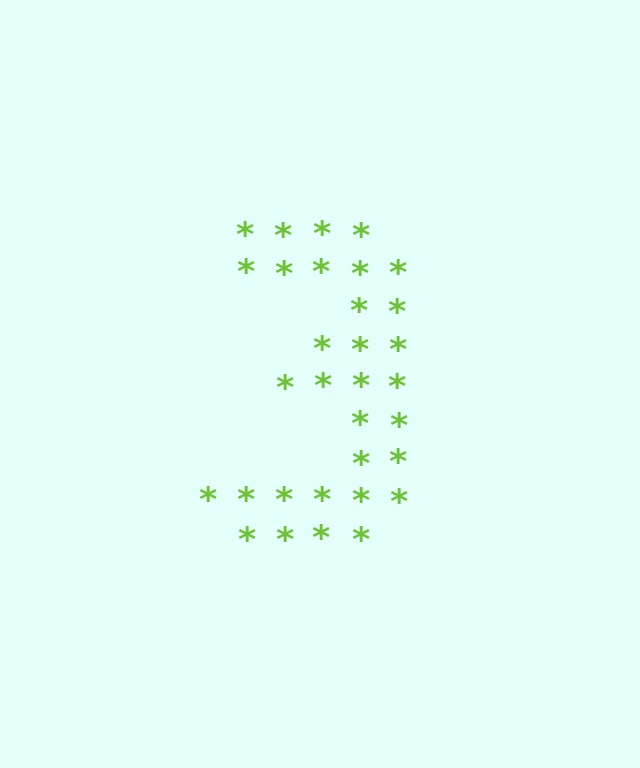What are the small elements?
The small elements are asterisks.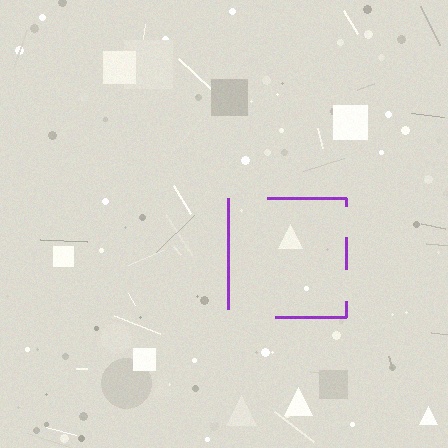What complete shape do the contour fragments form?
The contour fragments form a square.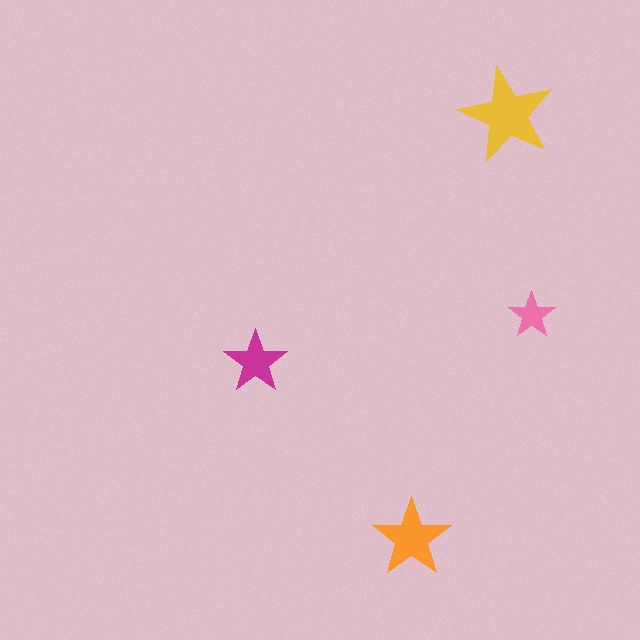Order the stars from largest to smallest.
the yellow one, the orange one, the magenta one, the pink one.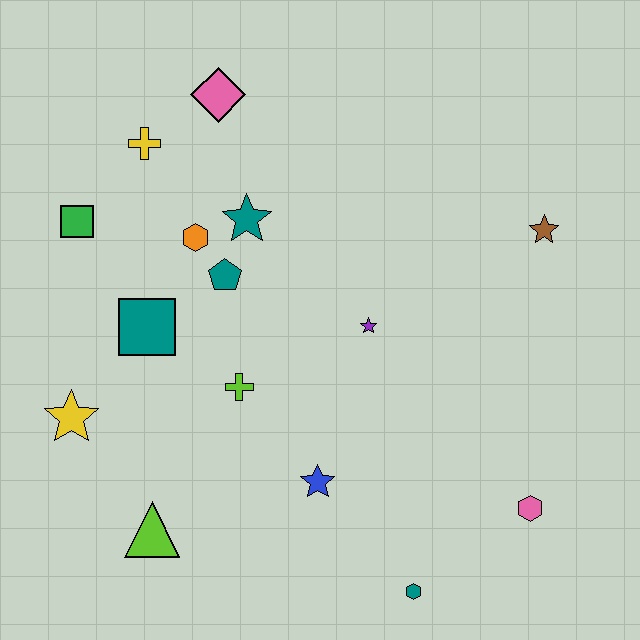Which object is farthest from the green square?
The pink hexagon is farthest from the green square.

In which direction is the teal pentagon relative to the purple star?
The teal pentagon is to the left of the purple star.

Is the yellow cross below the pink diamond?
Yes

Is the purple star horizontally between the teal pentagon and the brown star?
Yes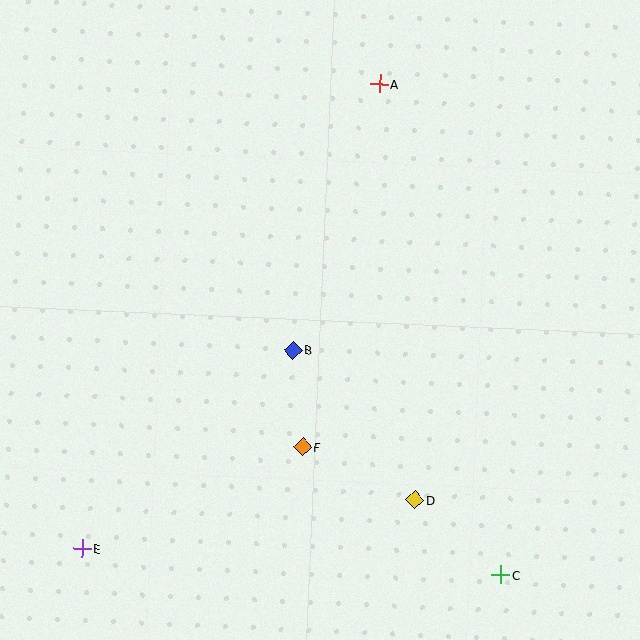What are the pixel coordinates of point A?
Point A is at (380, 84).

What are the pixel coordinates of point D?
Point D is at (415, 500).